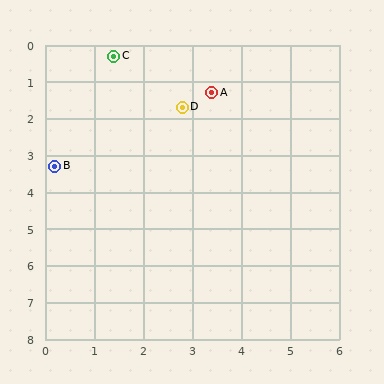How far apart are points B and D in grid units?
Points B and D are about 3.1 grid units apart.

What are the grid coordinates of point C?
Point C is at approximately (1.4, 0.3).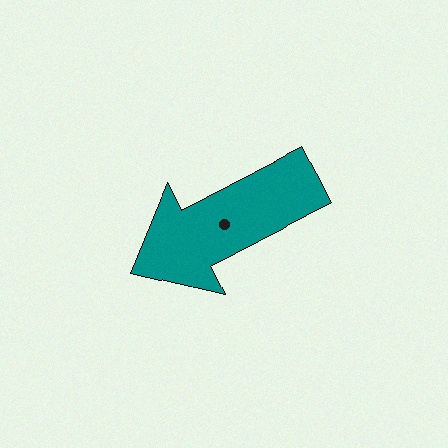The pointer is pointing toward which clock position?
Roughly 8 o'clock.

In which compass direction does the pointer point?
Southwest.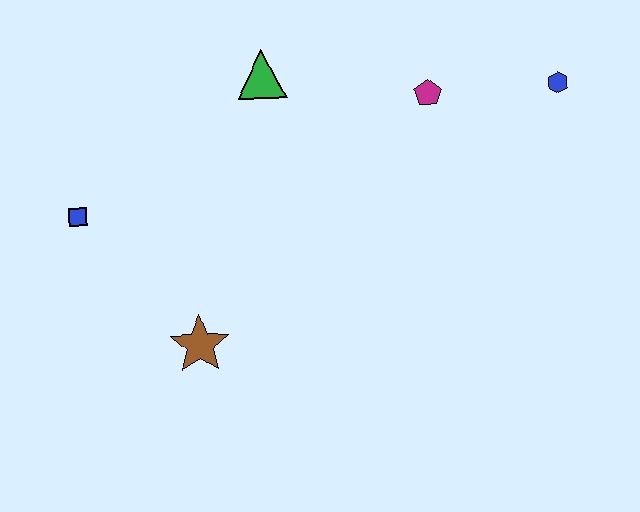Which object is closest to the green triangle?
The magenta pentagon is closest to the green triangle.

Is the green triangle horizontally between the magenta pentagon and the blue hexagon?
No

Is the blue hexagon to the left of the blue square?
No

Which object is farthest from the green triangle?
The blue hexagon is farthest from the green triangle.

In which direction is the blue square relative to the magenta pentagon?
The blue square is to the left of the magenta pentagon.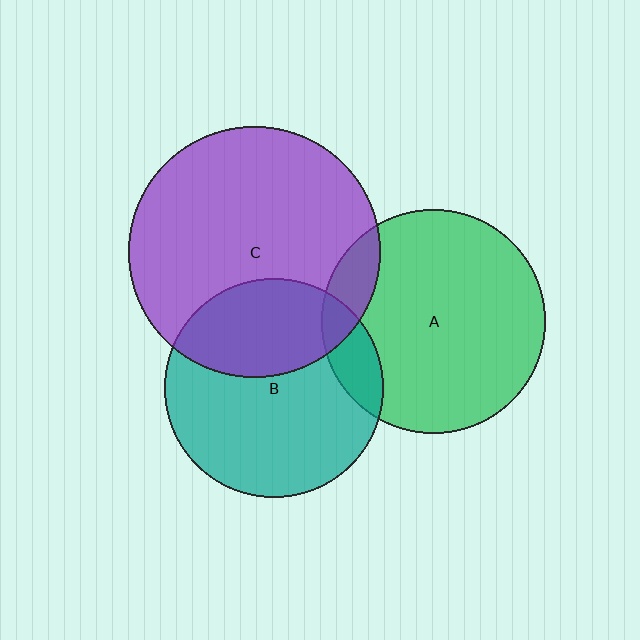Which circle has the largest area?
Circle C (purple).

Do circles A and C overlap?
Yes.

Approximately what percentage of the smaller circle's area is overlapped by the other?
Approximately 10%.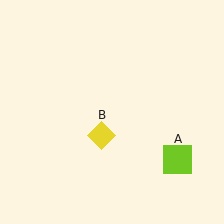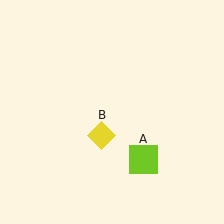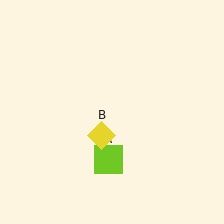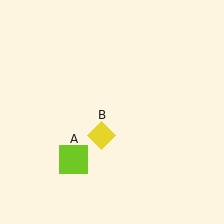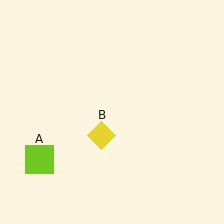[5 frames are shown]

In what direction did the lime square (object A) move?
The lime square (object A) moved left.